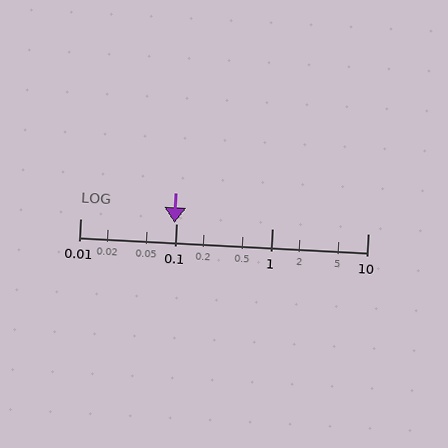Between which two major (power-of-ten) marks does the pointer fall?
The pointer is between 0.01 and 0.1.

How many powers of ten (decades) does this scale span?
The scale spans 3 decades, from 0.01 to 10.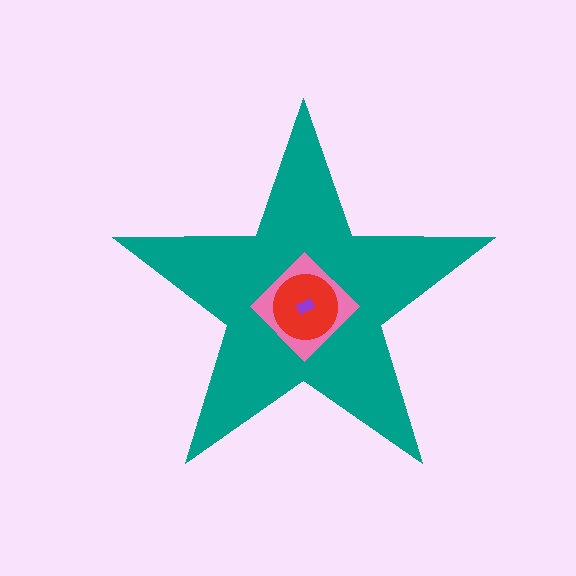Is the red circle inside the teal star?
Yes.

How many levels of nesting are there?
4.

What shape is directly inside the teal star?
The pink diamond.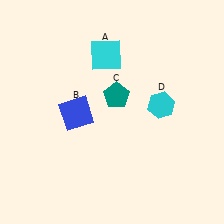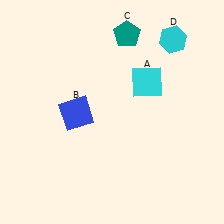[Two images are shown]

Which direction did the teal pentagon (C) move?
The teal pentagon (C) moved up.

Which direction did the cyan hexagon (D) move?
The cyan hexagon (D) moved up.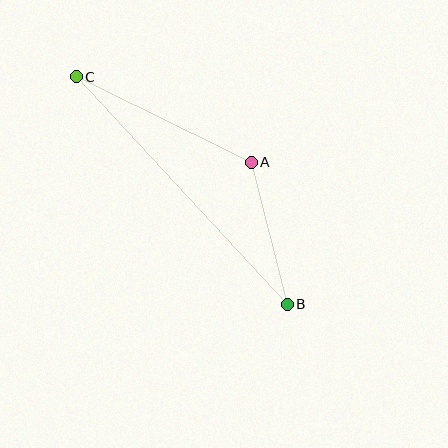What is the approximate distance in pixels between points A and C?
The distance between A and C is approximately 195 pixels.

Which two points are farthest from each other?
Points B and C are farthest from each other.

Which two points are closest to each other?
Points A and B are closest to each other.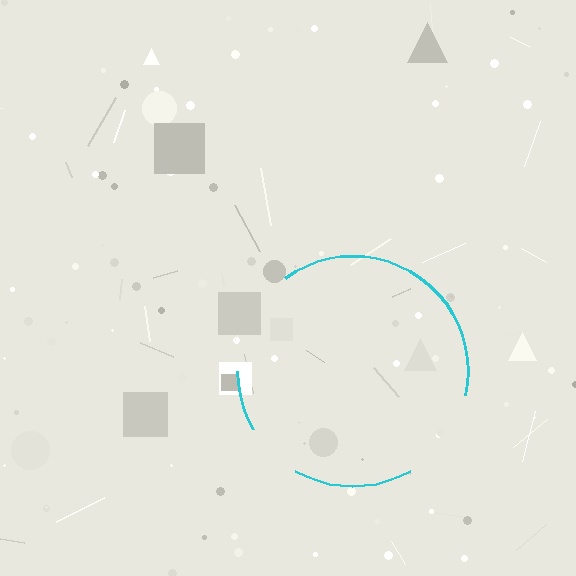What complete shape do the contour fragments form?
The contour fragments form a circle.